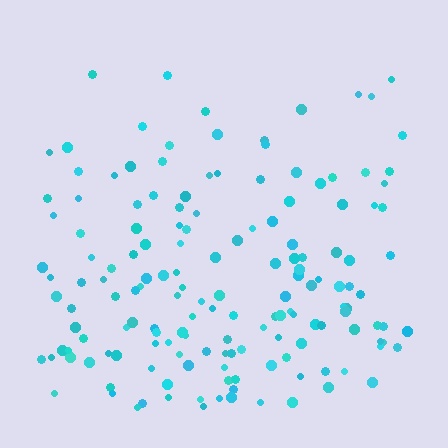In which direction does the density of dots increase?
From top to bottom, with the bottom side densest.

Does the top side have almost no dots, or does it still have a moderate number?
Still a moderate number, just noticeably fewer than the bottom.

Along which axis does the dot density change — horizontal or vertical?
Vertical.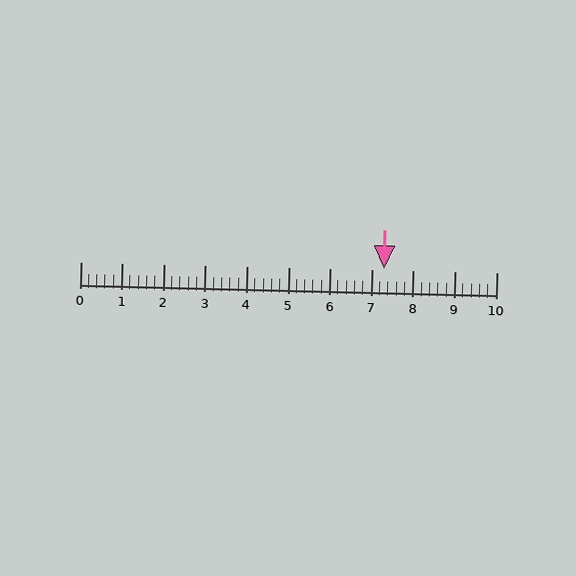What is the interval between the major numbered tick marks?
The major tick marks are spaced 1 units apart.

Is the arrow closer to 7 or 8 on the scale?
The arrow is closer to 7.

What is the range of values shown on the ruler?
The ruler shows values from 0 to 10.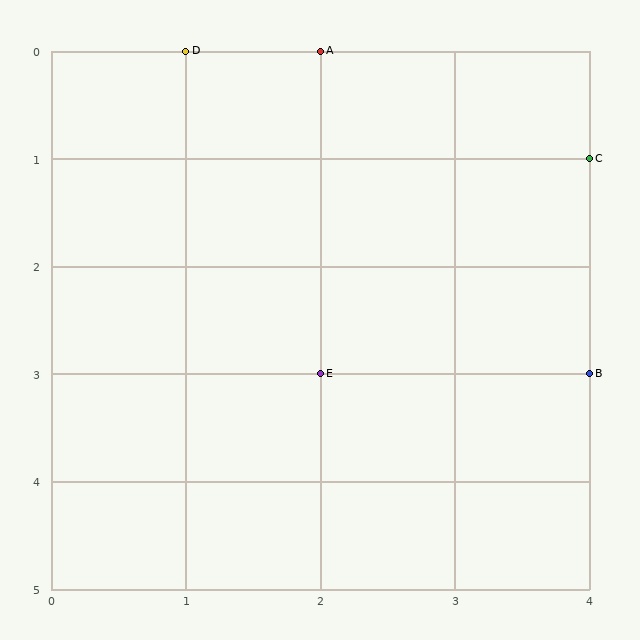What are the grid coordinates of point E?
Point E is at grid coordinates (2, 3).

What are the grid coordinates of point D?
Point D is at grid coordinates (1, 0).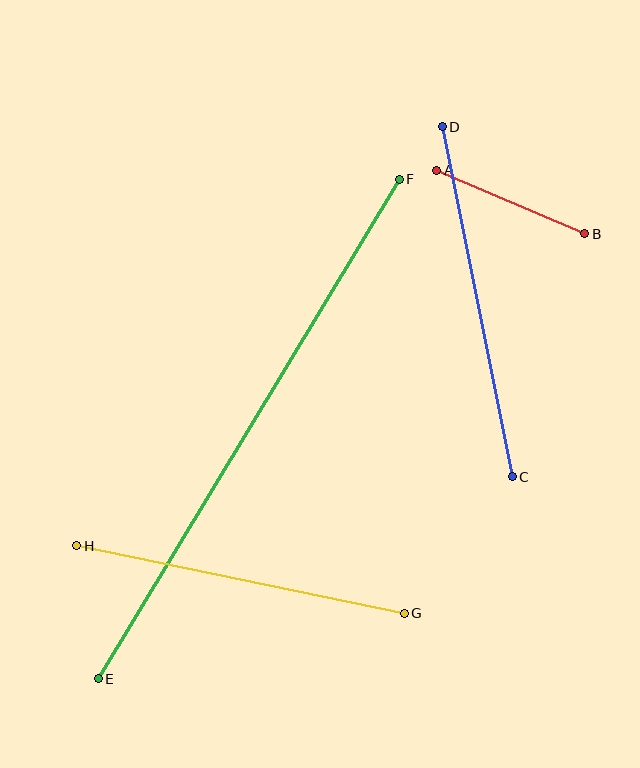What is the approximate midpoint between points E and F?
The midpoint is at approximately (249, 429) pixels.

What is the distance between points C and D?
The distance is approximately 357 pixels.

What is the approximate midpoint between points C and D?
The midpoint is at approximately (477, 302) pixels.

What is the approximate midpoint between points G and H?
The midpoint is at approximately (241, 580) pixels.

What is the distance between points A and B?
The distance is approximately 161 pixels.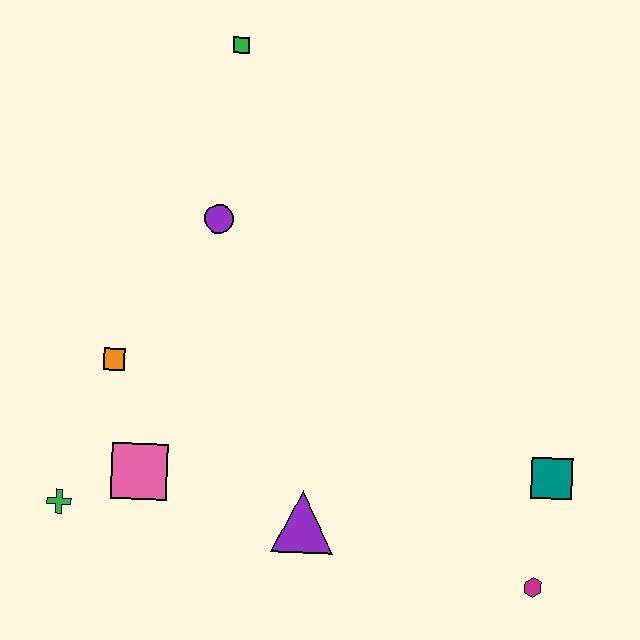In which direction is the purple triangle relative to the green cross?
The purple triangle is to the right of the green cross.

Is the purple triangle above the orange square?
No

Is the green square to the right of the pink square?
Yes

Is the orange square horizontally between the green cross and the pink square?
Yes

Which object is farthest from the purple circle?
The magenta hexagon is farthest from the purple circle.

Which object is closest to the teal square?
The magenta hexagon is closest to the teal square.